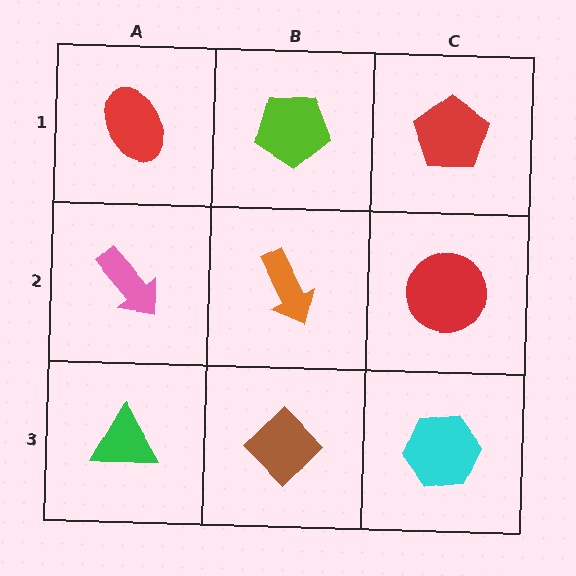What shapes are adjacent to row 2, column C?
A red pentagon (row 1, column C), a cyan hexagon (row 3, column C), an orange arrow (row 2, column B).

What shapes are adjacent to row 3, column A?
A pink arrow (row 2, column A), a brown diamond (row 3, column B).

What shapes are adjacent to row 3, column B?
An orange arrow (row 2, column B), a green triangle (row 3, column A), a cyan hexagon (row 3, column C).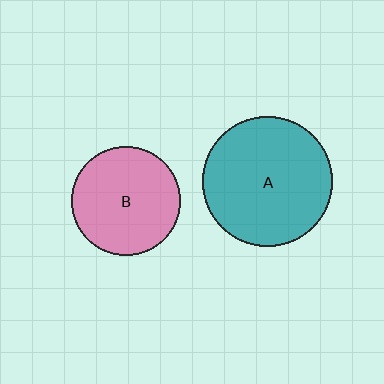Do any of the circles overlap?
No, none of the circles overlap.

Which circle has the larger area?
Circle A (teal).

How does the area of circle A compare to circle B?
Approximately 1.4 times.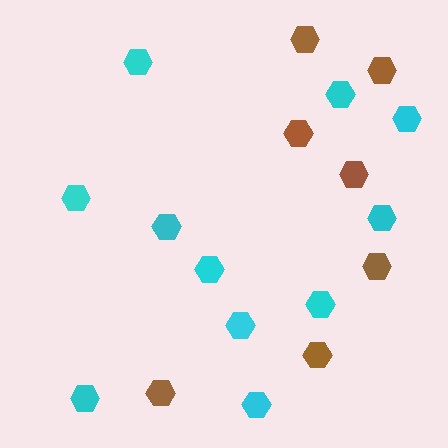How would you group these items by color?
There are 2 groups: one group of brown hexagons (7) and one group of cyan hexagons (11).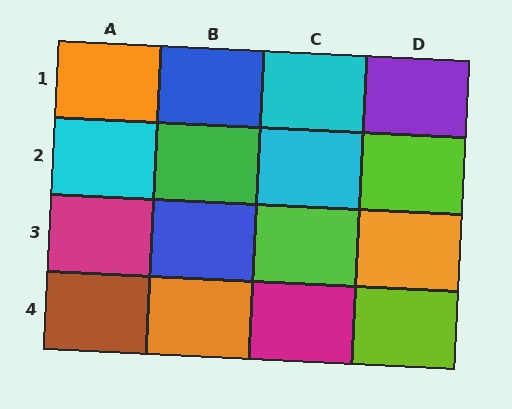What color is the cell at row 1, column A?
Orange.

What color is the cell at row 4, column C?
Magenta.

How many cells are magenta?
2 cells are magenta.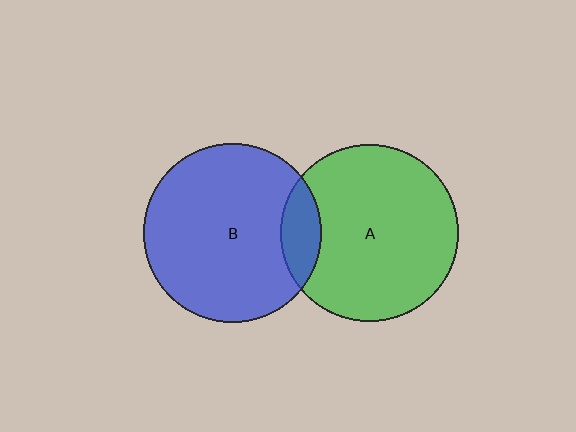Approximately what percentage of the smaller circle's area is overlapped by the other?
Approximately 15%.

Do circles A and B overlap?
Yes.